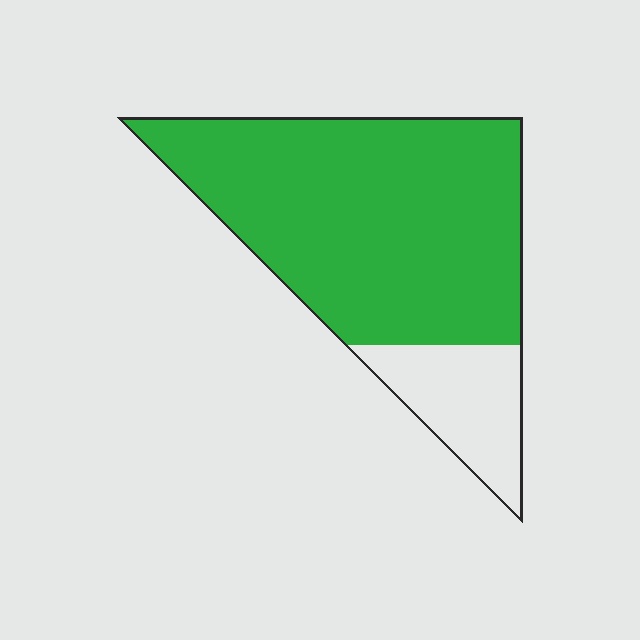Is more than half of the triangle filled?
Yes.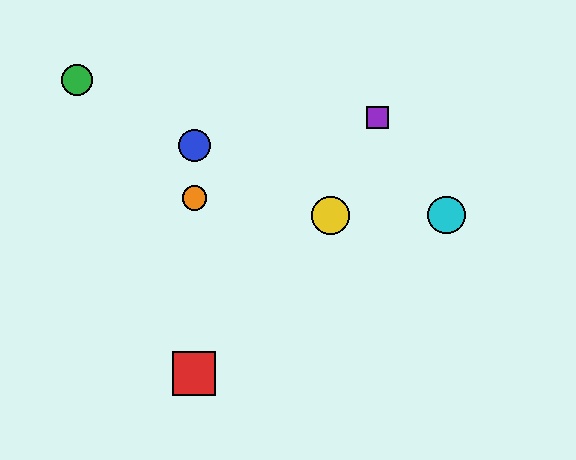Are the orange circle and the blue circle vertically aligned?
Yes, both are at x≈194.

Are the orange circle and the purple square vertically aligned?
No, the orange circle is at x≈194 and the purple square is at x≈378.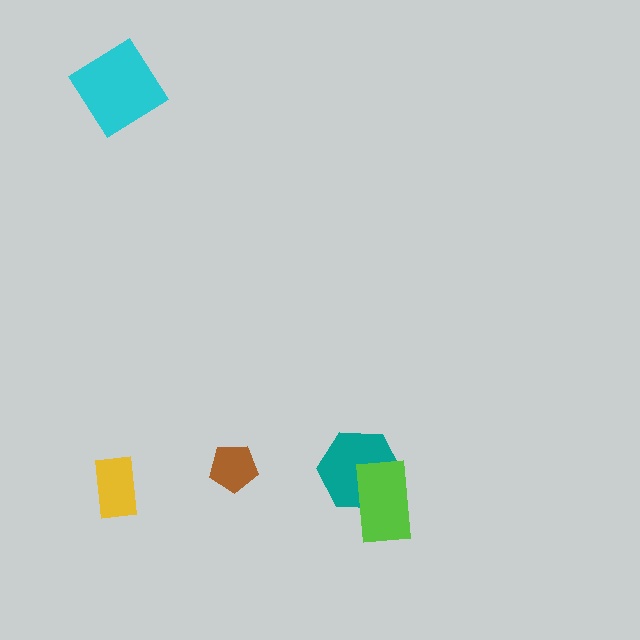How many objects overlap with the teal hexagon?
1 object overlaps with the teal hexagon.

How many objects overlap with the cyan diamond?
0 objects overlap with the cyan diamond.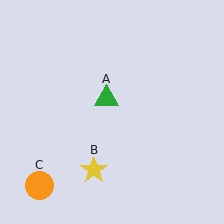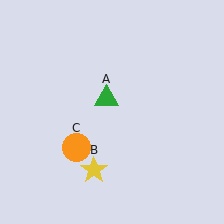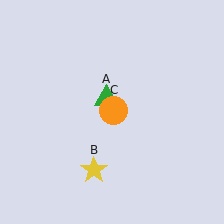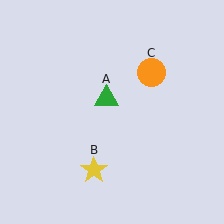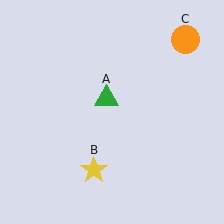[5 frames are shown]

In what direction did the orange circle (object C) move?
The orange circle (object C) moved up and to the right.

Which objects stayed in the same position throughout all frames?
Green triangle (object A) and yellow star (object B) remained stationary.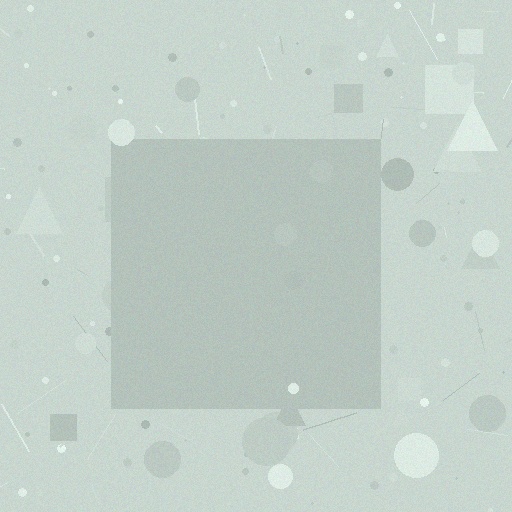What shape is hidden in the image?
A square is hidden in the image.